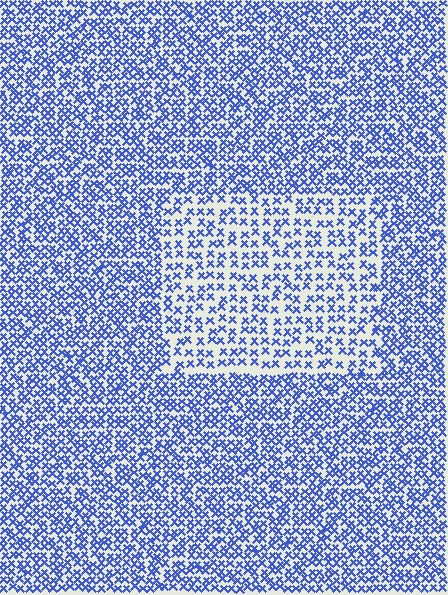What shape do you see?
I see a rectangle.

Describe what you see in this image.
The image contains small blue elements arranged at two different densities. A rectangle-shaped region is visible where the elements are less densely packed than the surrounding area.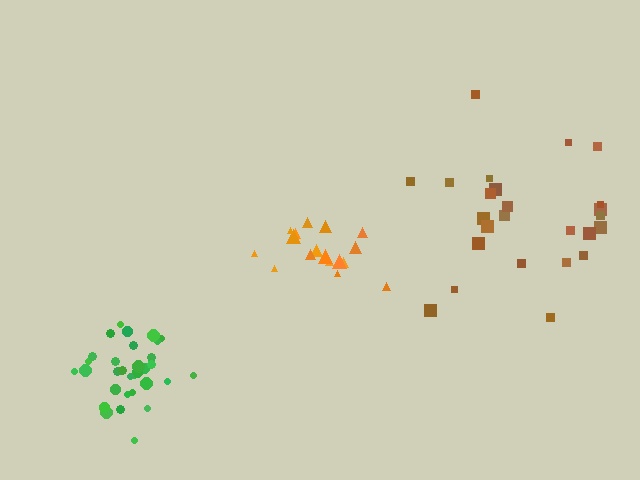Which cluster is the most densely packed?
Green.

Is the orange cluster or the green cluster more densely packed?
Green.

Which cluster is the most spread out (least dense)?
Brown.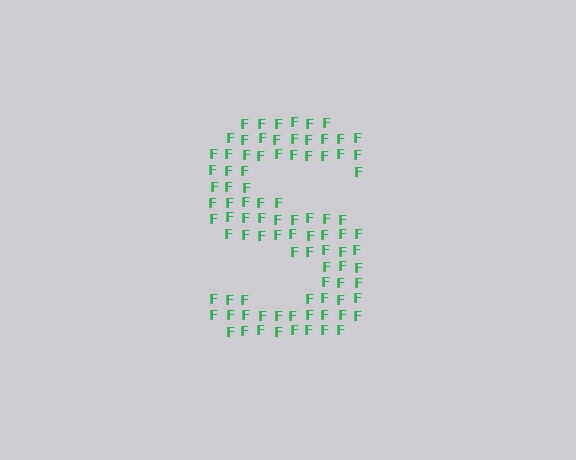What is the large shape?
The large shape is the letter S.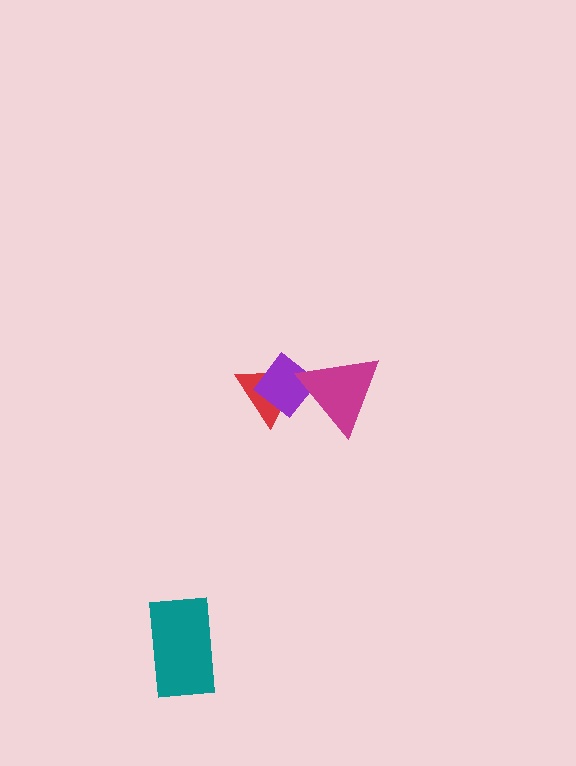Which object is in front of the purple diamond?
The magenta triangle is in front of the purple diamond.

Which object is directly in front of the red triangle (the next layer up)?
The purple diamond is directly in front of the red triangle.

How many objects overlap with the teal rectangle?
0 objects overlap with the teal rectangle.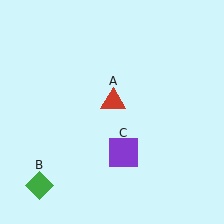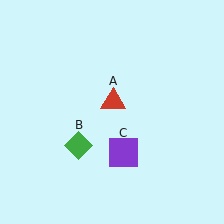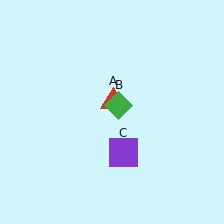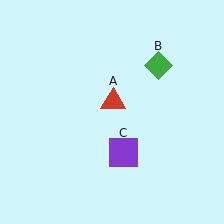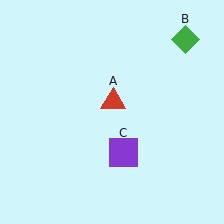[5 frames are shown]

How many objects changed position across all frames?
1 object changed position: green diamond (object B).